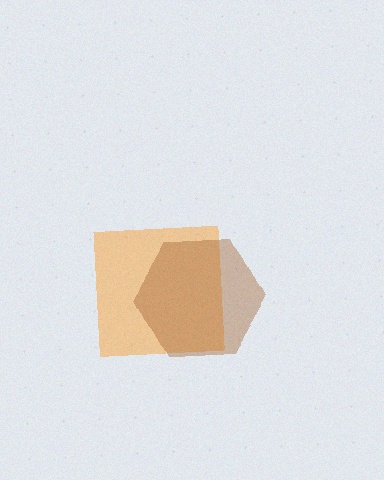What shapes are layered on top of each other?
The layered shapes are: an orange square, a brown hexagon.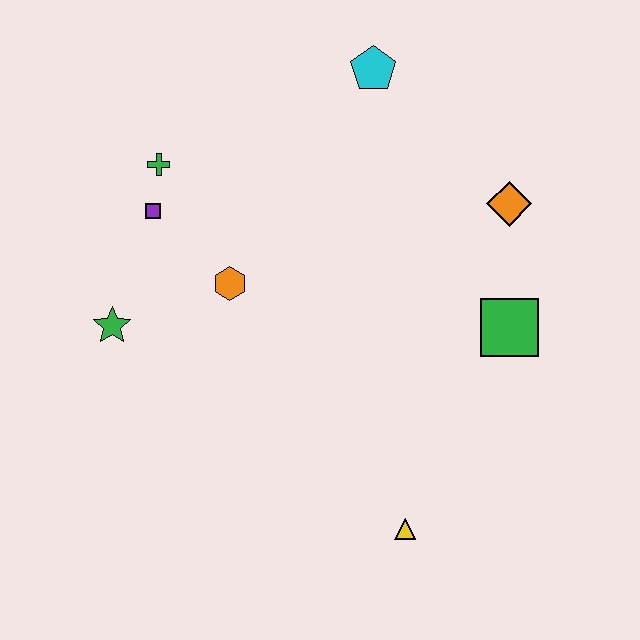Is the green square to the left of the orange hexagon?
No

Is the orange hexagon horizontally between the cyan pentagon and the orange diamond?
No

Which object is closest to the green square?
The orange diamond is closest to the green square.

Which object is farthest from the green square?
The green star is farthest from the green square.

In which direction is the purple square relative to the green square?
The purple square is to the left of the green square.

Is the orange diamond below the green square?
No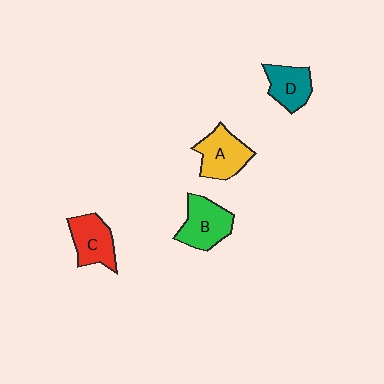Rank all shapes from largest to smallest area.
From largest to smallest: B (green), A (yellow), C (red), D (teal).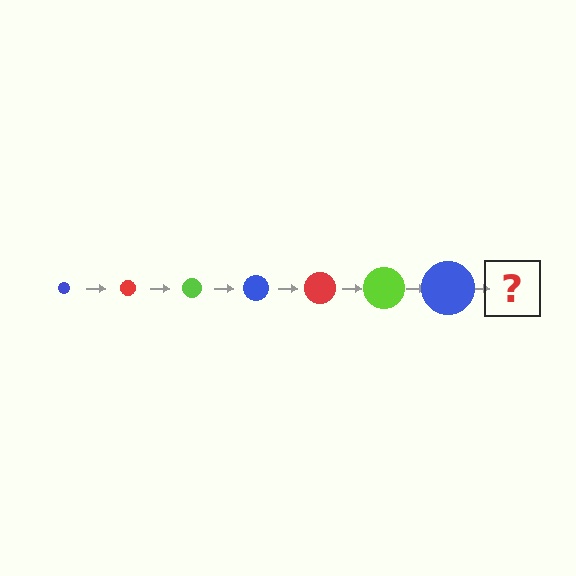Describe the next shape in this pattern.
It should be a red circle, larger than the previous one.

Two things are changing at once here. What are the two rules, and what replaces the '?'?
The two rules are that the circle grows larger each step and the color cycles through blue, red, and lime. The '?' should be a red circle, larger than the previous one.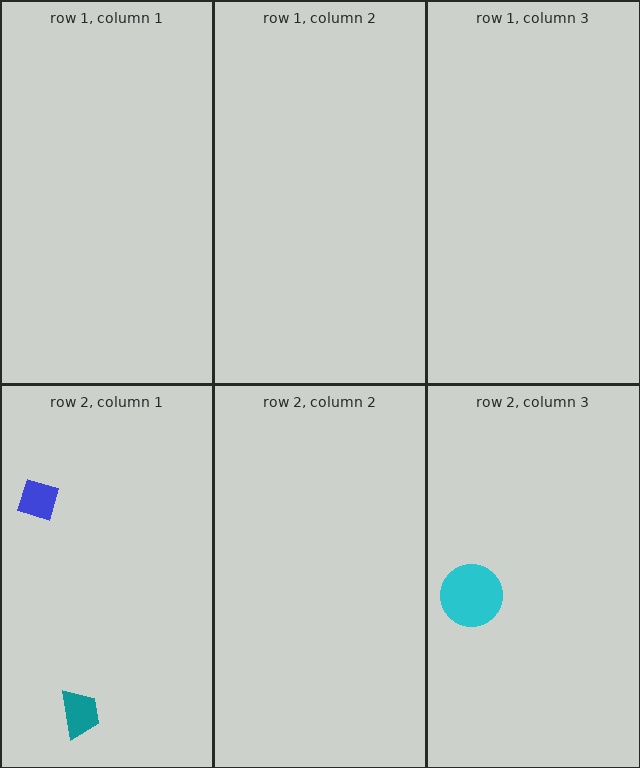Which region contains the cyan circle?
The row 2, column 3 region.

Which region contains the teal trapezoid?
The row 2, column 1 region.